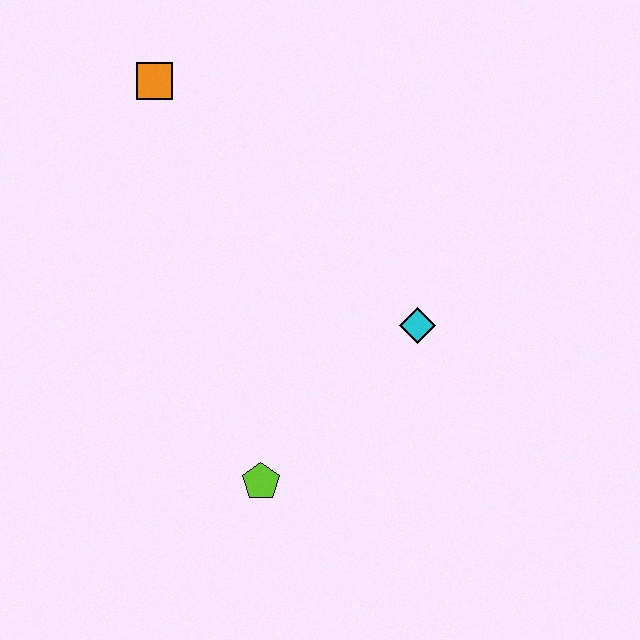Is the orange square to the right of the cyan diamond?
No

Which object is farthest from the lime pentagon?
The orange square is farthest from the lime pentagon.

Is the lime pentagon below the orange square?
Yes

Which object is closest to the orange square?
The cyan diamond is closest to the orange square.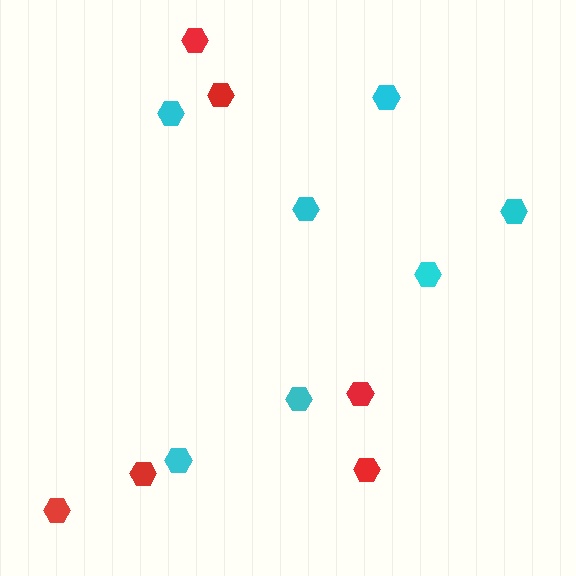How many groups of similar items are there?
There are 2 groups: one group of red hexagons (6) and one group of cyan hexagons (7).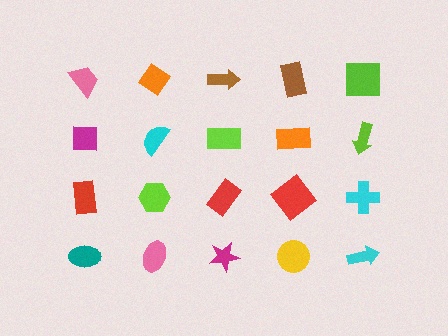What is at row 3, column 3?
A red rectangle.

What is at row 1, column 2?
An orange diamond.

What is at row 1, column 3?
A brown arrow.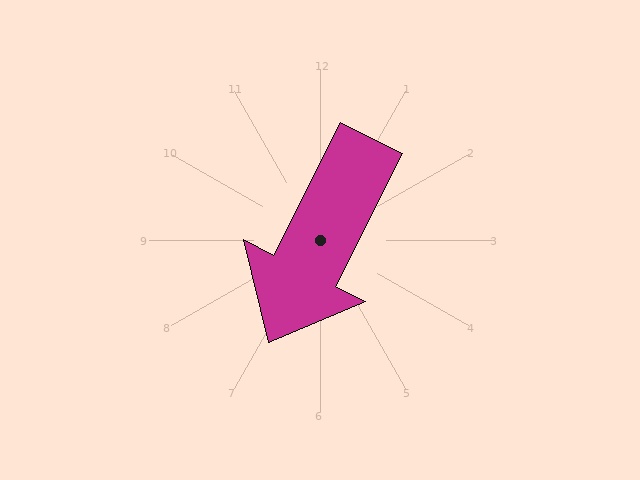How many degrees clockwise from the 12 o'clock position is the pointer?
Approximately 207 degrees.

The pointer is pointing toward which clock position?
Roughly 7 o'clock.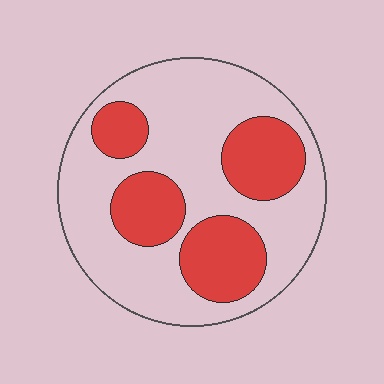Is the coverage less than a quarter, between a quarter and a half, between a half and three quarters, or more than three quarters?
Between a quarter and a half.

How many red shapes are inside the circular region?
4.